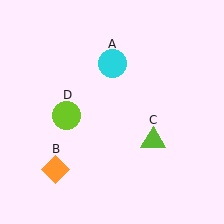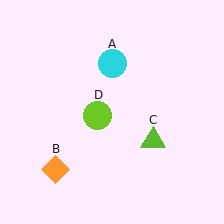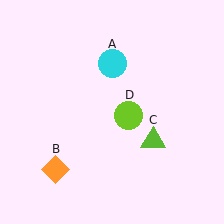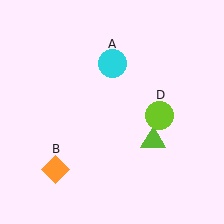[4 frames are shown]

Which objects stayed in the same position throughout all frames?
Cyan circle (object A) and orange diamond (object B) and lime triangle (object C) remained stationary.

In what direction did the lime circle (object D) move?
The lime circle (object D) moved right.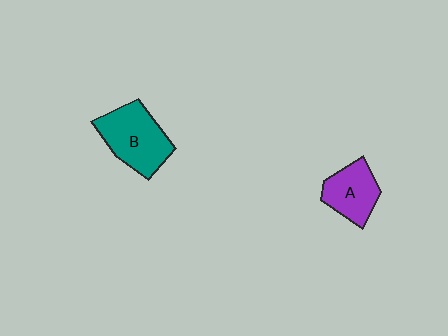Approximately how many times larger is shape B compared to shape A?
Approximately 1.4 times.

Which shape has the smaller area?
Shape A (purple).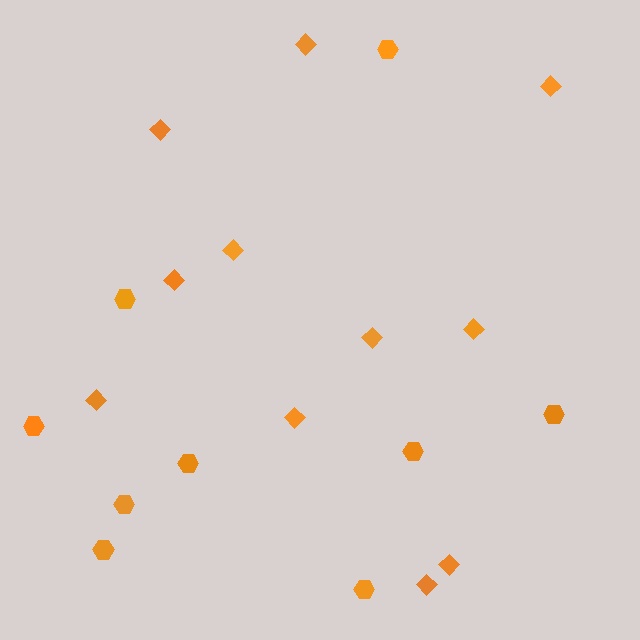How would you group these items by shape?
There are 2 groups: one group of diamonds (11) and one group of hexagons (9).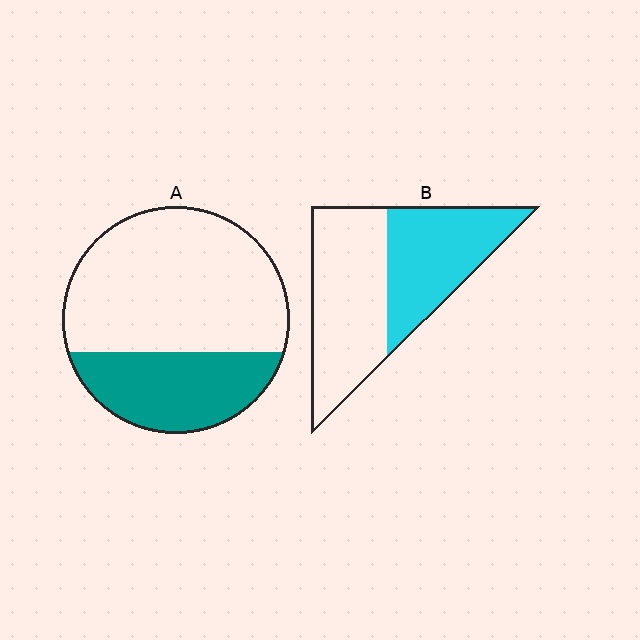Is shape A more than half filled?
No.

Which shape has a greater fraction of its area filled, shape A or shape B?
Shape B.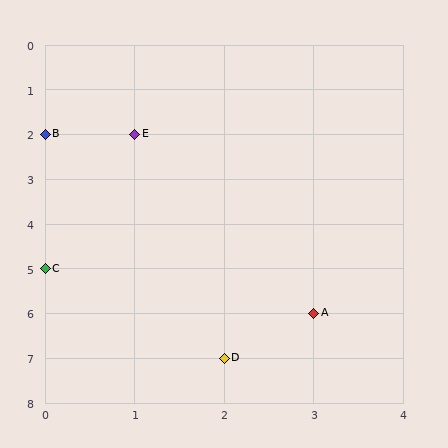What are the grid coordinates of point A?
Point A is at grid coordinates (3, 6).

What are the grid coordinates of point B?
Point B is at grid coordinates (0, 2).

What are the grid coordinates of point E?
Point E is at grid coordinates (1, 2).